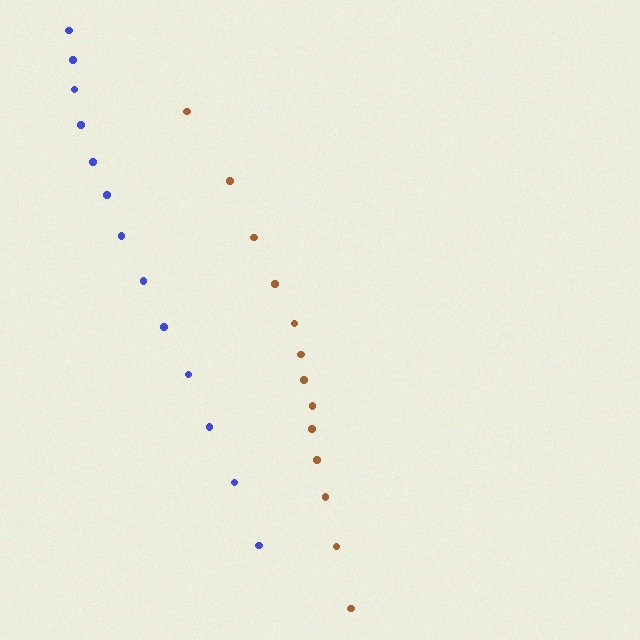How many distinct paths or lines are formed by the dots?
There are 2 distinct paths.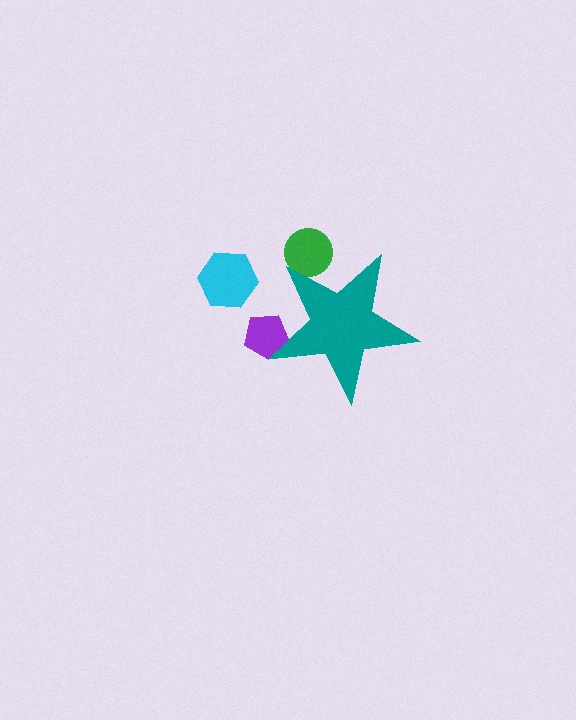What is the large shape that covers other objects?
A teal star.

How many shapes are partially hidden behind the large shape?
2 shapes are partially hidden.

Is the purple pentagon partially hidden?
Yes, the purple pentagon is partially hidden behind the teal star.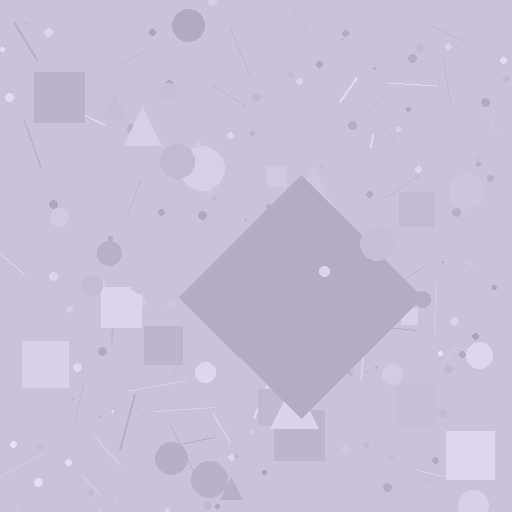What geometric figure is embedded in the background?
A diamond is embedded in the background.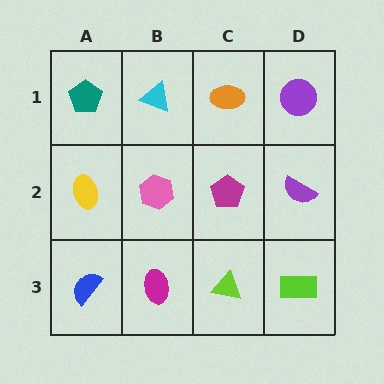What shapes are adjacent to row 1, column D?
A purple semicircle (row 2, column D), an orange ellipse (row 1, column C).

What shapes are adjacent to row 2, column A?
A teal pentagon (row 1, column A), a blue semicircle (row 3, column A), a pink hexagon (row 2, column B).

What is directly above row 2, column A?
A teal pentagon.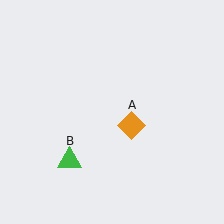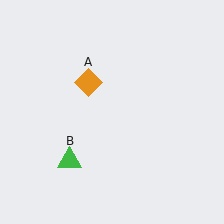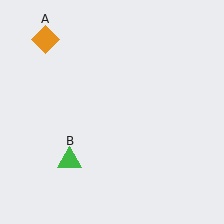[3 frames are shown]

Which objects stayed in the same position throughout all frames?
Green triangle (object B) remained stationary.